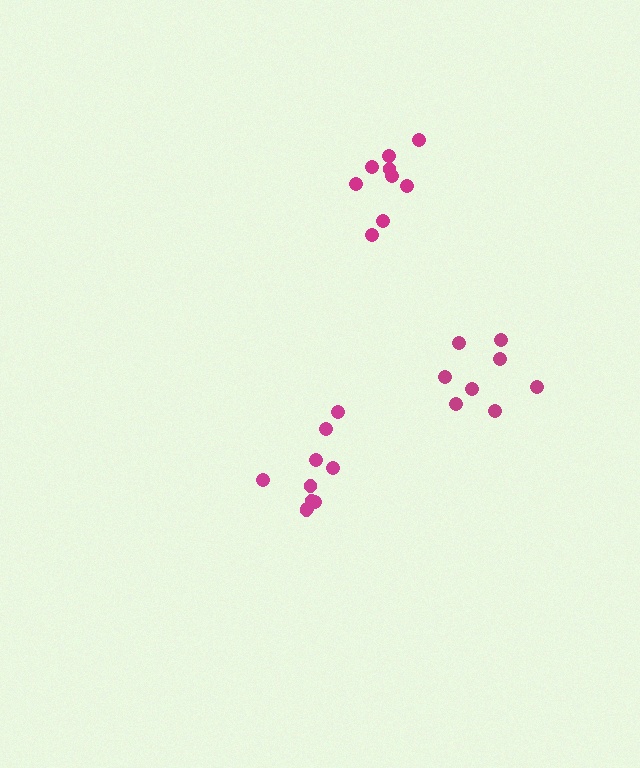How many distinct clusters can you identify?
There are 3 distinct clusters.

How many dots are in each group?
Group 1: 10 dots, Group 2: 8 dots, Group 3: 9 dots (27 total).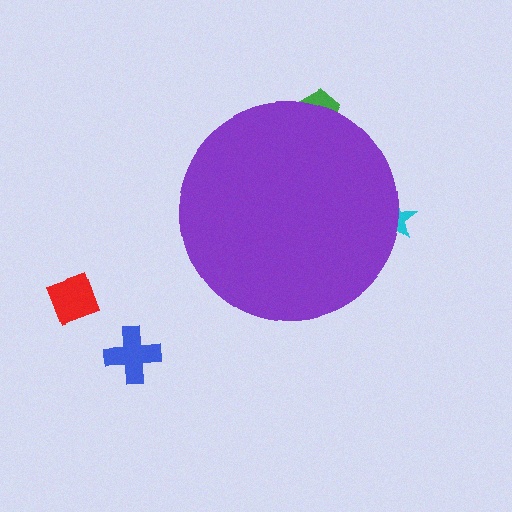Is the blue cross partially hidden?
No, the blue cross is fully visible.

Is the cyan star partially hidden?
Yes, the cyan star is partially hidden behind the purple circle.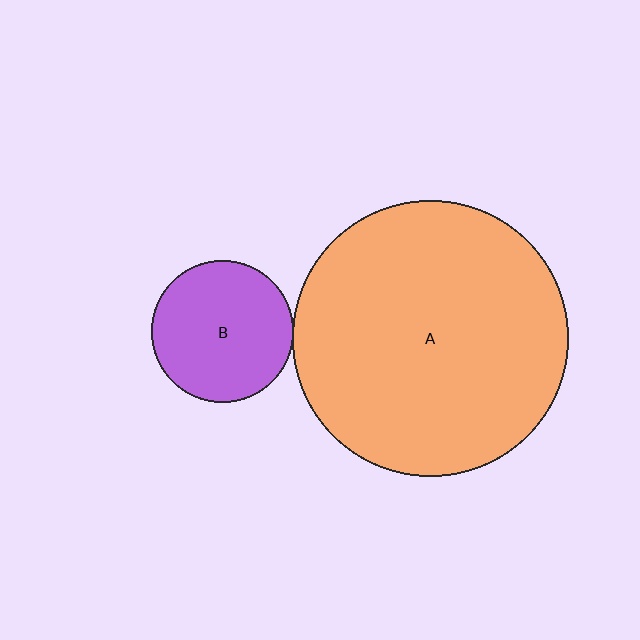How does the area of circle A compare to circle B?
Approximately 3.8 times.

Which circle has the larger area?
Circle A (orange).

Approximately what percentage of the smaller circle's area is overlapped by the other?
Approximately 5%.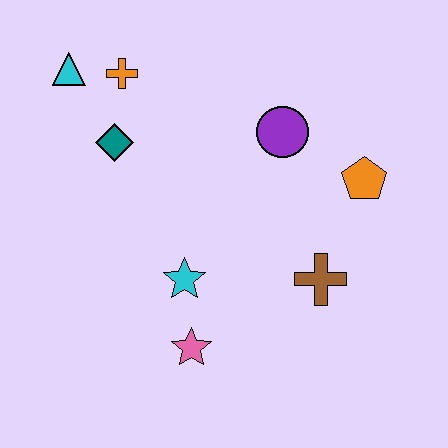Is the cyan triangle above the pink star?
Yes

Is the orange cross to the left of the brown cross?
Yes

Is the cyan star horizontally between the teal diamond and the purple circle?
Yes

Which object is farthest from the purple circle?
The pink star is farthest from the purple circle.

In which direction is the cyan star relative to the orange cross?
The cyan star is below the orange cross.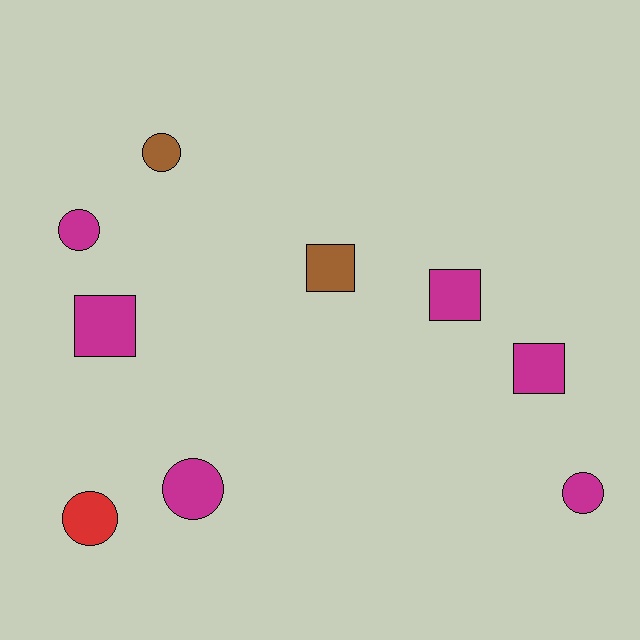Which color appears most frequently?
Magenta, with 6 objects.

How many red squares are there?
There are no red squares.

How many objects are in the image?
There are 9 objects.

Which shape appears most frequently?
Circle, with 5 objects.